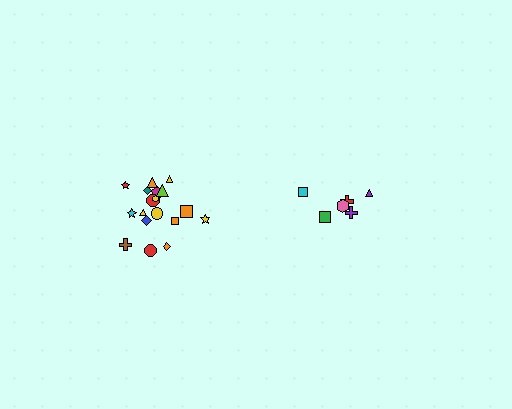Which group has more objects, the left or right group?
The left group.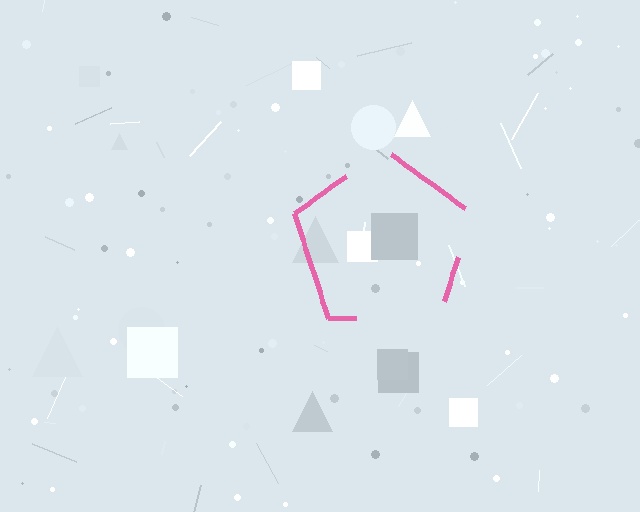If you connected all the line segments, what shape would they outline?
They would outline a pentagon.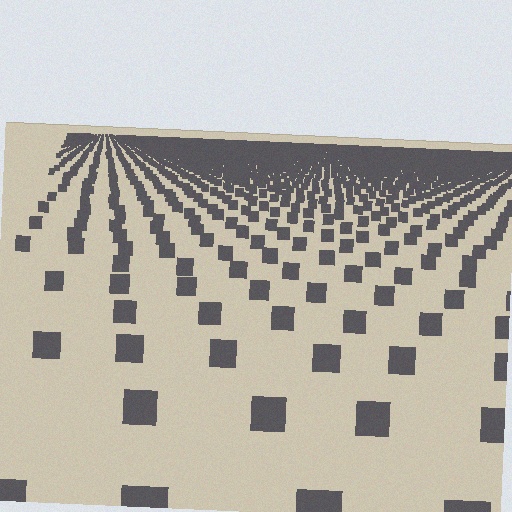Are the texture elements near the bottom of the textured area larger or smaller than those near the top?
Larger. Near the bottom, elements are closer to the viewer and appear at a bigger on-screen size.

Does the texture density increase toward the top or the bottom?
Density increases toward the top.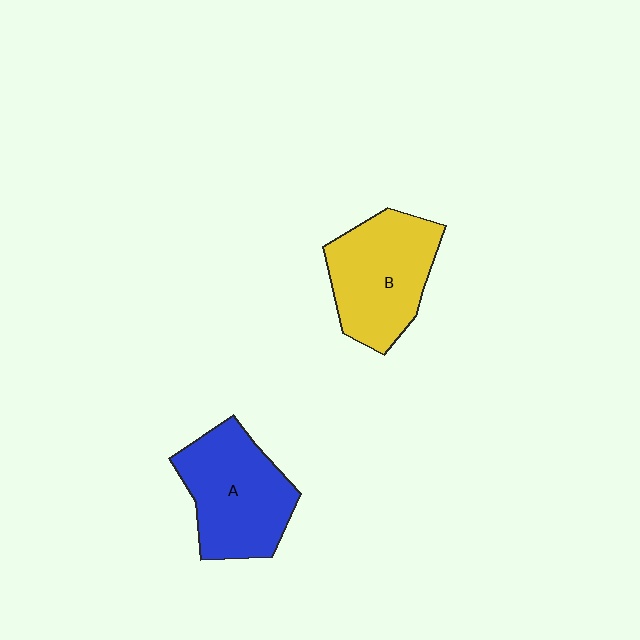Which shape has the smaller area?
Shape B (yellow).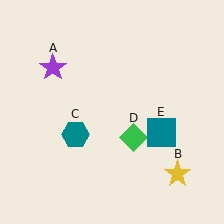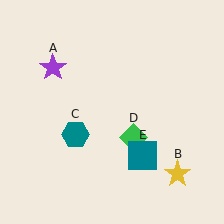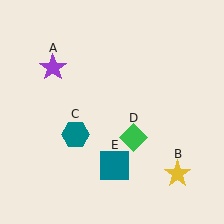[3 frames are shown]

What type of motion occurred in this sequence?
The teal square (object E) rotated clockwise around the center of the scene.